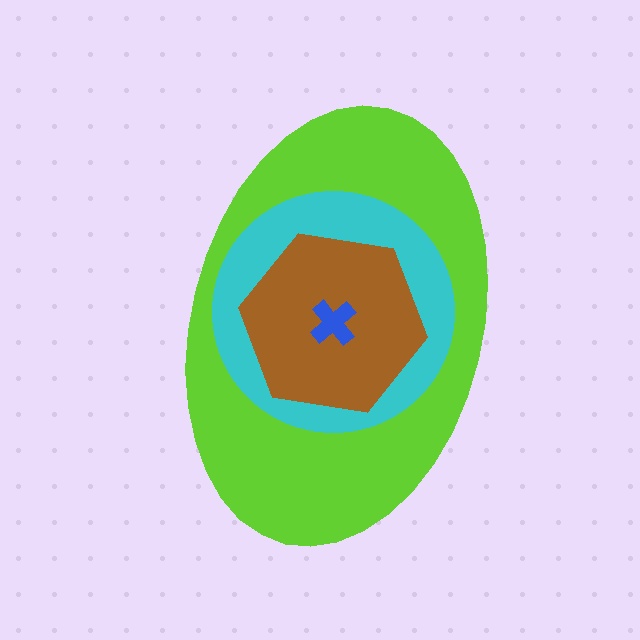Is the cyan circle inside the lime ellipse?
Yes.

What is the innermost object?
The blue cross.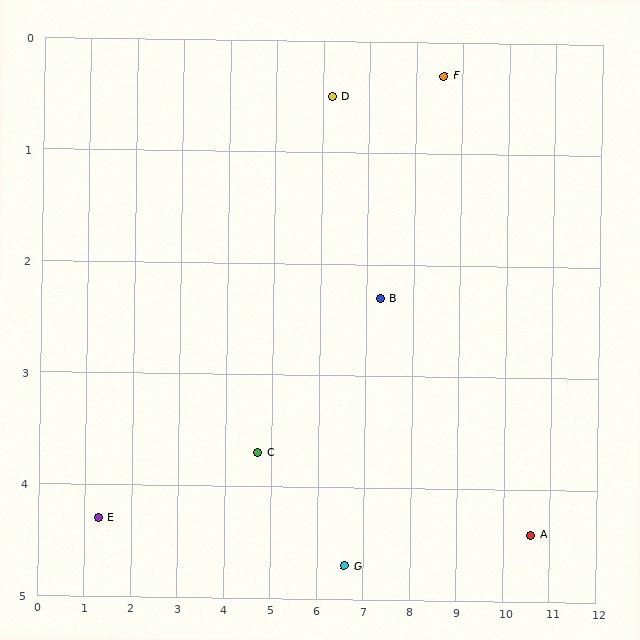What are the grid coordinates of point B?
Point B is at approximately (7.3, 2.3).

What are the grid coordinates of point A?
Point A is at approximately (10.6, 4.4).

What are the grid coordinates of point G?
Point G is at approximately (6.6, 4.7).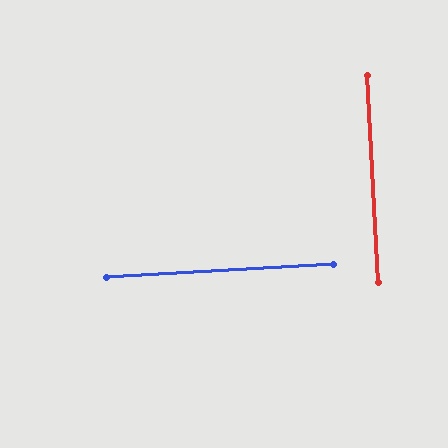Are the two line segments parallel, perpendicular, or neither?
Perpendicular — they meet at approximately 90°.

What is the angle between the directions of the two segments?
Approximately 90 degrees.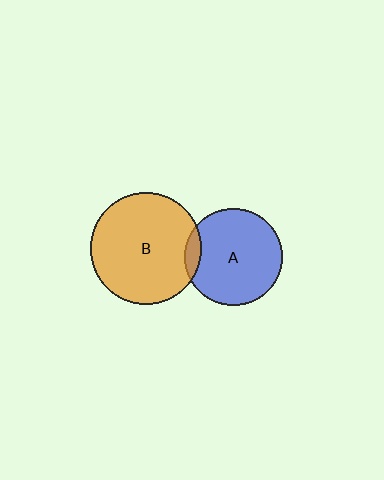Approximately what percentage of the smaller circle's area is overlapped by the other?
Approximately 10%.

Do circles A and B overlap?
Yes.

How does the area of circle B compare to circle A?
Approximately 1.3 times.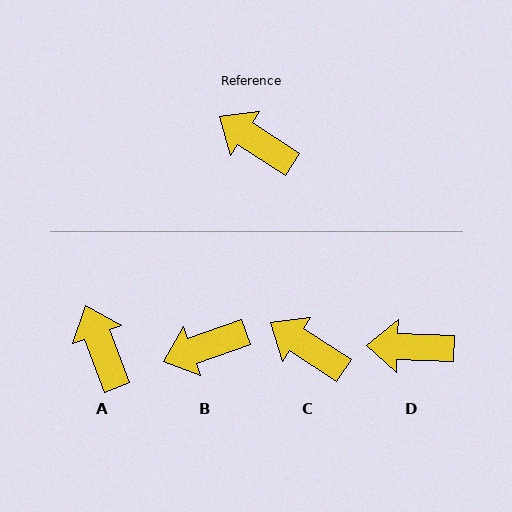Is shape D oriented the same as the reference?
No, it is off by about 31 degrees.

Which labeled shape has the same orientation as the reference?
C.